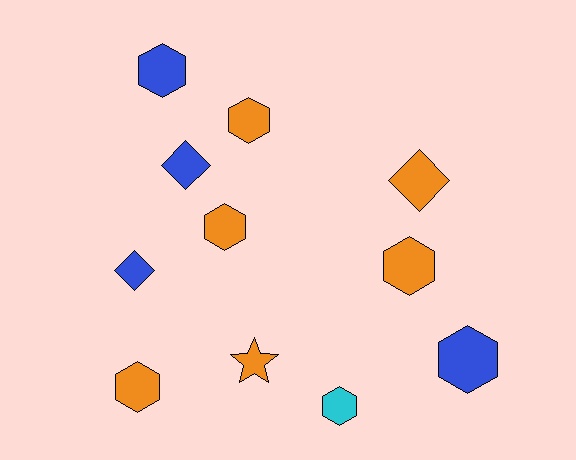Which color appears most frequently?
Orange, with 6 objects.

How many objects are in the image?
There are 11 objects.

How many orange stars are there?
There is 1 orange star.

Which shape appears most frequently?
Hexagon, with 7 objects.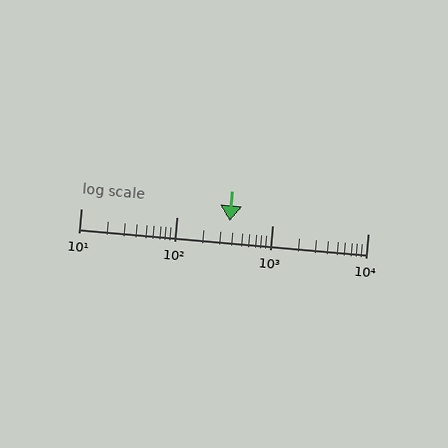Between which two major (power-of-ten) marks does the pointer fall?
The pointer is between 100 and 1000.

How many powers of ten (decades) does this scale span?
The scale spans 3 decades, from 10 to 10000.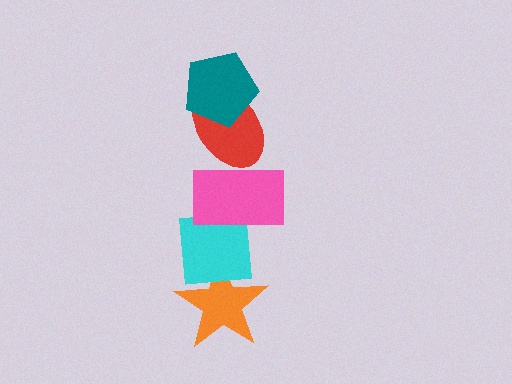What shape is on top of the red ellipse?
The teal pentagon is on top of the red ellipse.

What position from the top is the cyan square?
The cyan square is 4th from the top.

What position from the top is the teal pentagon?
The teal pentagon is 1st from the top.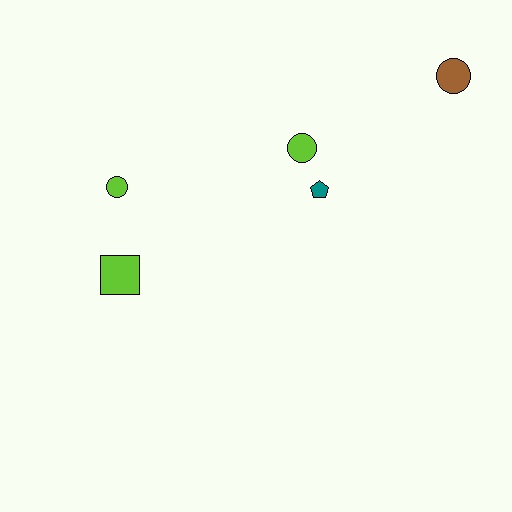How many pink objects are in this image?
There are no pink objects.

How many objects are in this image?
There are 5 objects.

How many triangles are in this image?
There are no triangles.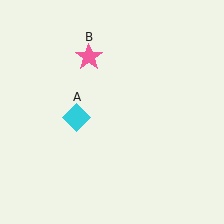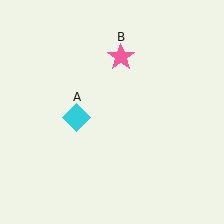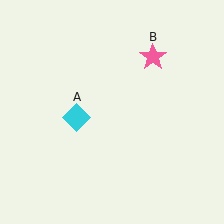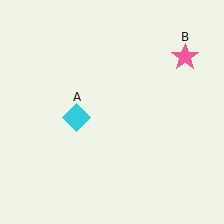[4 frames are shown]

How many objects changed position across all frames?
1 object changed position: pink star (object B).